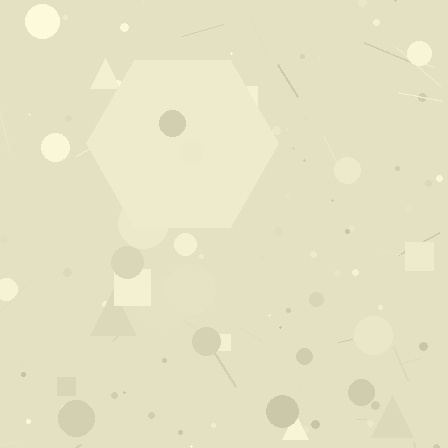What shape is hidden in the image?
A hexagon is hidden in the image.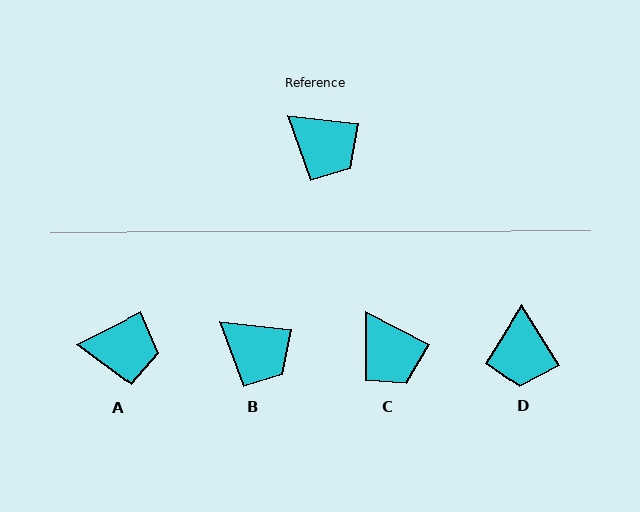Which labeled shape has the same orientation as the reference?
B.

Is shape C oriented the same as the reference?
No, it is off by about 21 degrees.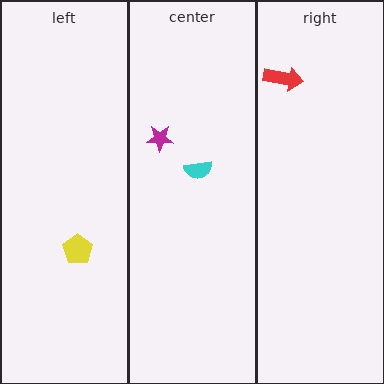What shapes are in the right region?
The red arrow.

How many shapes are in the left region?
1.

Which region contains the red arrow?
The right region.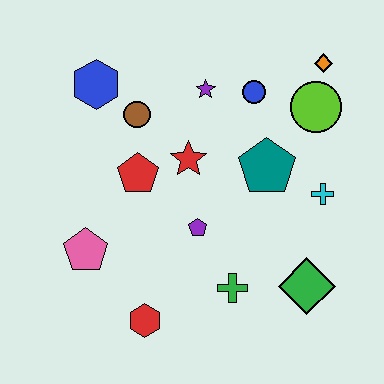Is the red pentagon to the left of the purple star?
Yes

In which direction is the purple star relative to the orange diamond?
The purple star is to the left of the orange diamond.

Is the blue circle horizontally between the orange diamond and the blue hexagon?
Yes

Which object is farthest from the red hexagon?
The orange diamond is farthest from the red hexagon.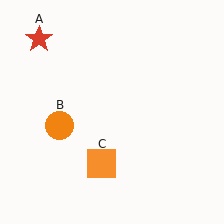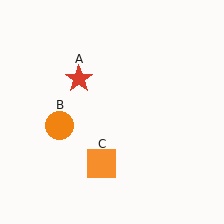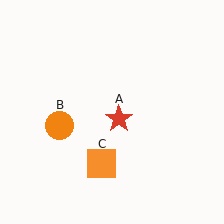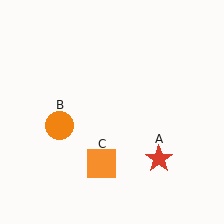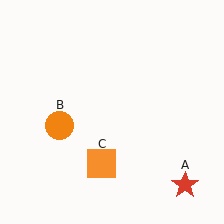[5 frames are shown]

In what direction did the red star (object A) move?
The red star (object A) moved down and to the right.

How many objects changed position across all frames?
1 object changed position: red star (object A).